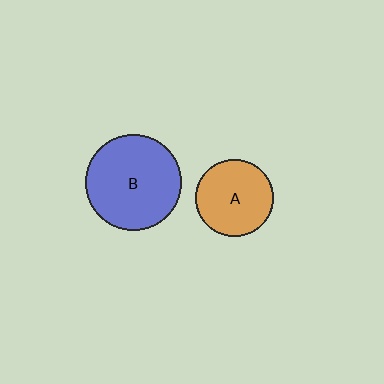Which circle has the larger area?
Circle B (blue).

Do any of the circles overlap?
No, none of the circles overlap.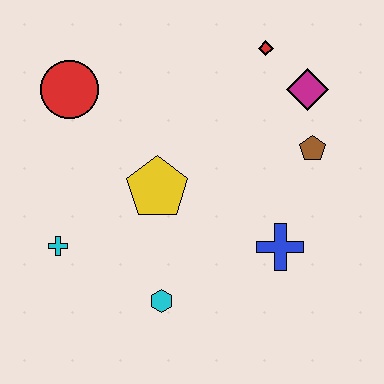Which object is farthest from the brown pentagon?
The cyan cross is farthest from the brown pentagon.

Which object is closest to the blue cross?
The brown pentagon is closest to the blue cross.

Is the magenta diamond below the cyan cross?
No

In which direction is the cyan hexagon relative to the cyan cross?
The cyan hexagon is to the right of the cyan cross.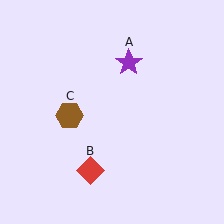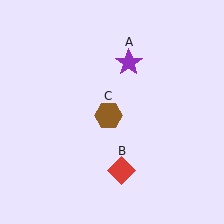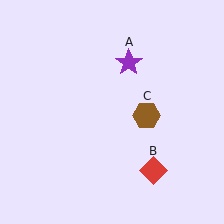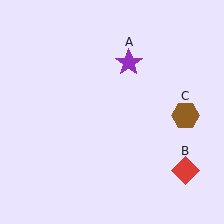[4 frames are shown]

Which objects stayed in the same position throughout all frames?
Purple star (object A) remained stationary.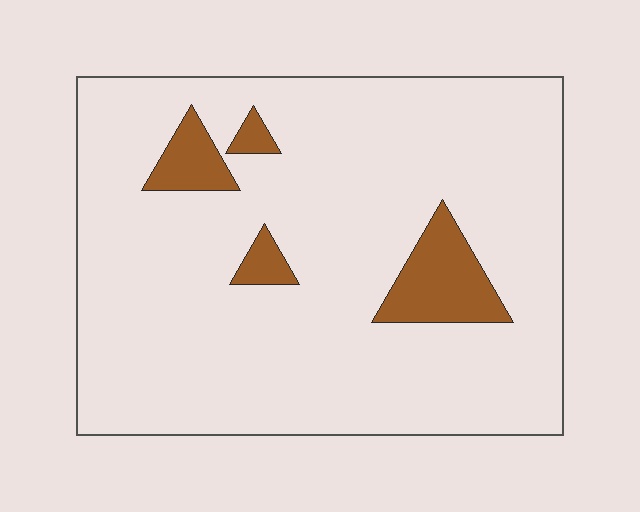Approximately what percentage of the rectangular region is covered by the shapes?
Approximately 10%.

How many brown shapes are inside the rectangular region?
4.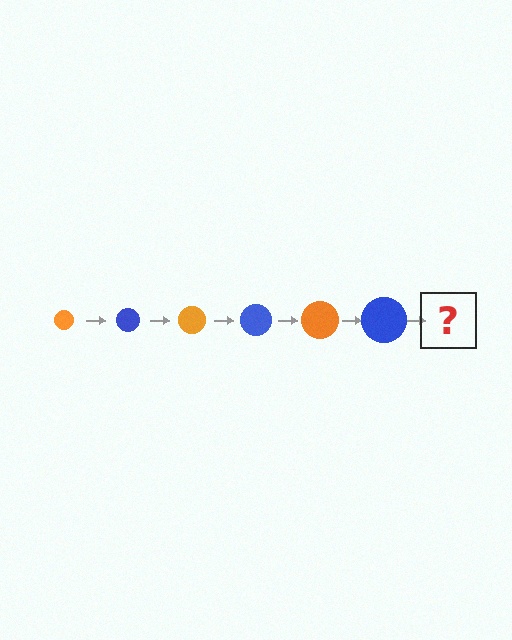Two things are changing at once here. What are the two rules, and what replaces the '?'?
The two rules are that the circle grows larger each step and the color cycles through orange and blue. The '?' should be an orange circle, larger than the previous one.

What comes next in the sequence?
The next element should be an orange circle, larger than the previous one.